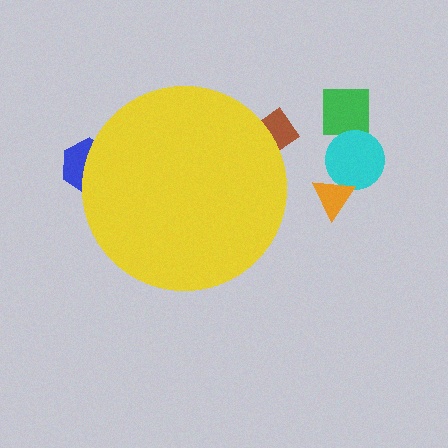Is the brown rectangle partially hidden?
Yes, the brown rectangle is partially hidden behind the yellow circle.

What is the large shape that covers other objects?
A yellow circle.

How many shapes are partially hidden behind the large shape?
2 shapes are partially hidden.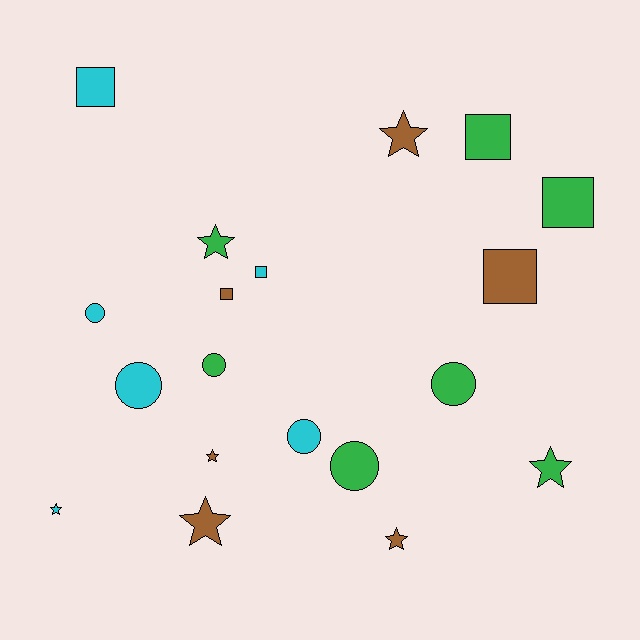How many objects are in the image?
There are 19 objects.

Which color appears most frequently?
Green, with 7 objects.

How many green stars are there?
There are 2 green stars.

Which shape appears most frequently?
Star, with 7 objects.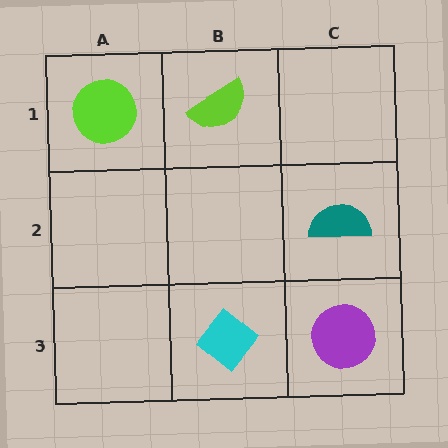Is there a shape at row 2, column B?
No, that cell is empty.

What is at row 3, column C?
A purple circle.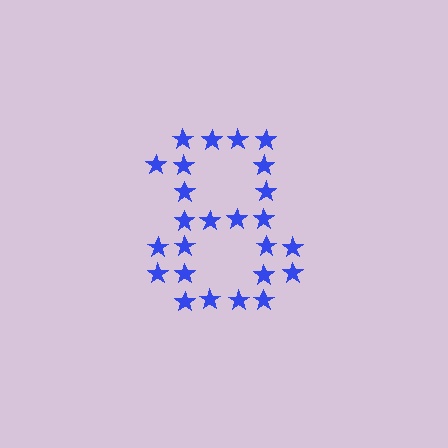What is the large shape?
The large shape is the digit 8.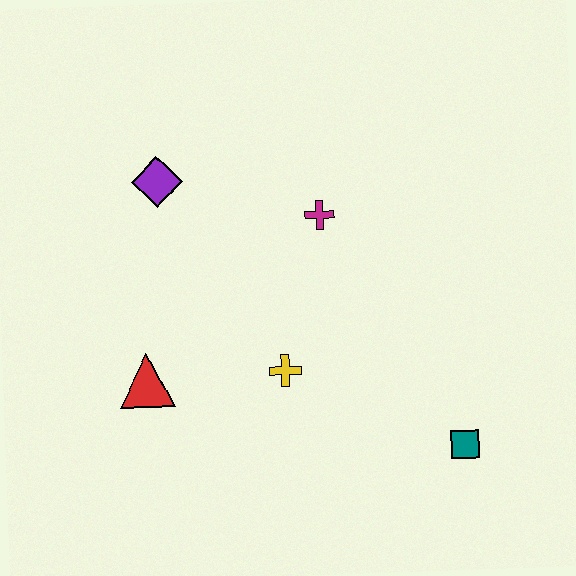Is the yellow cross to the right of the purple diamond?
Yes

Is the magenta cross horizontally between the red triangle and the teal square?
Yes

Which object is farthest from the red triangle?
The teal square is farthest from the red triangle.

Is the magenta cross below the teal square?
No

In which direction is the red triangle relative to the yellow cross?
The red triangle is to the left of the yellow cross.